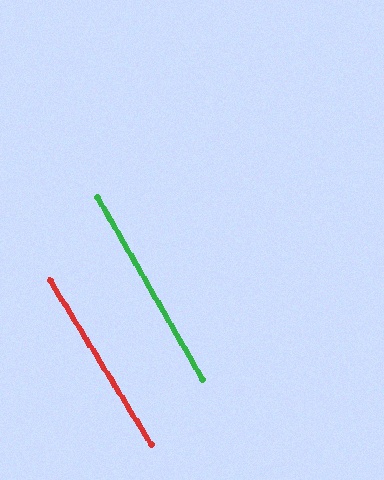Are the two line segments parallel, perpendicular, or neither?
Parallel — their directions differ by only 1.6°.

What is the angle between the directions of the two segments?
Approximately 2 degrees.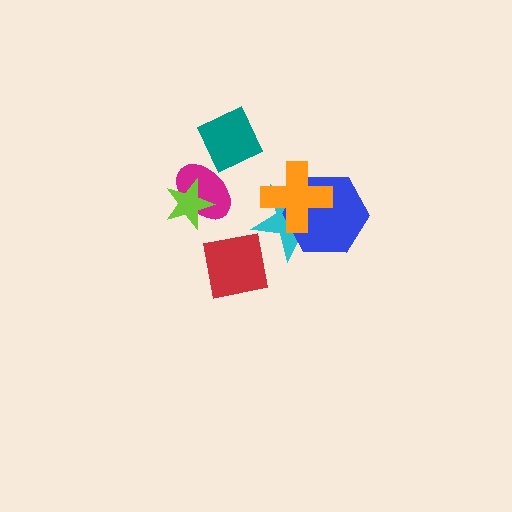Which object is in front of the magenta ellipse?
The lime star is in front of the magenta ellipse.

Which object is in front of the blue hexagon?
The orange cross is in front of the blue hexagon.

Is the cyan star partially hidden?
Yes, it is partially covered by another shape.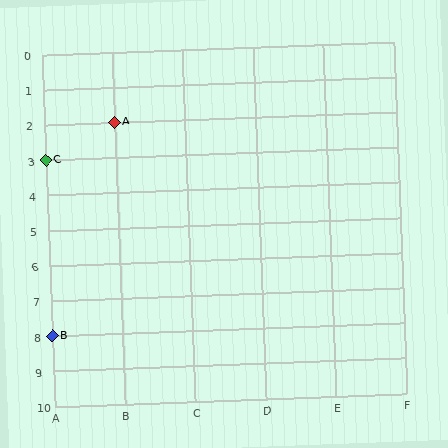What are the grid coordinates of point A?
Point A is at grid coordinates (B, 2).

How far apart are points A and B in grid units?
Points A and B are 1 column and 6 rows apart (about 6.1 grid units diagonally).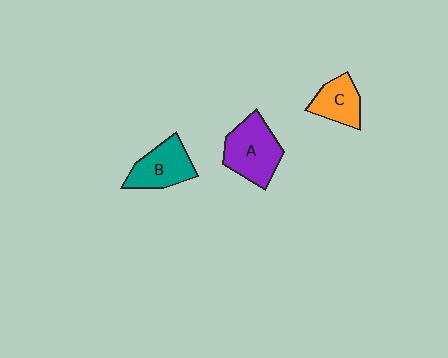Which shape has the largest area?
Shape A (purple).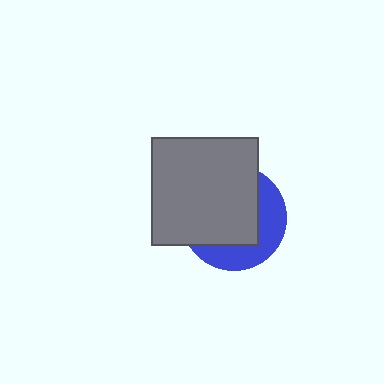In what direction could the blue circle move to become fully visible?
The blue circle could move toward the lower-right. That would shift it out from behind the gray square entirely.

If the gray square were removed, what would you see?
You would see the complete blue circle.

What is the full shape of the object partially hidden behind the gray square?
The partially hidden object is a blue circle.